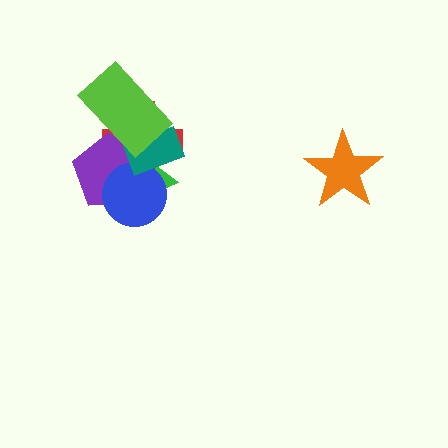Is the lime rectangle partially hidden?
No, no other shape covers it.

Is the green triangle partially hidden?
Yes, it is partially covered by another shape.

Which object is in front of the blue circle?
The teal rectangle is in front of the blue circle.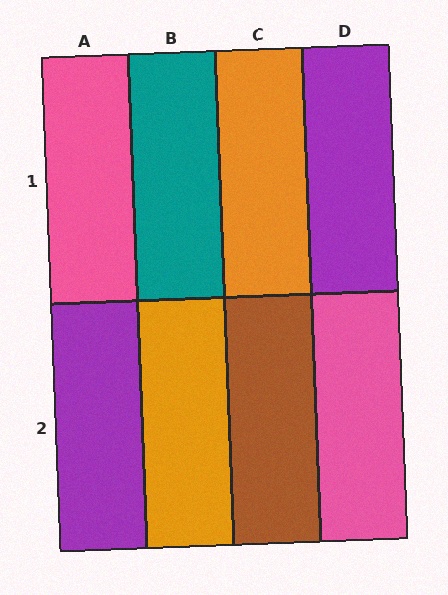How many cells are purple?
2 cells are purple.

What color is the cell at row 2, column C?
Brown.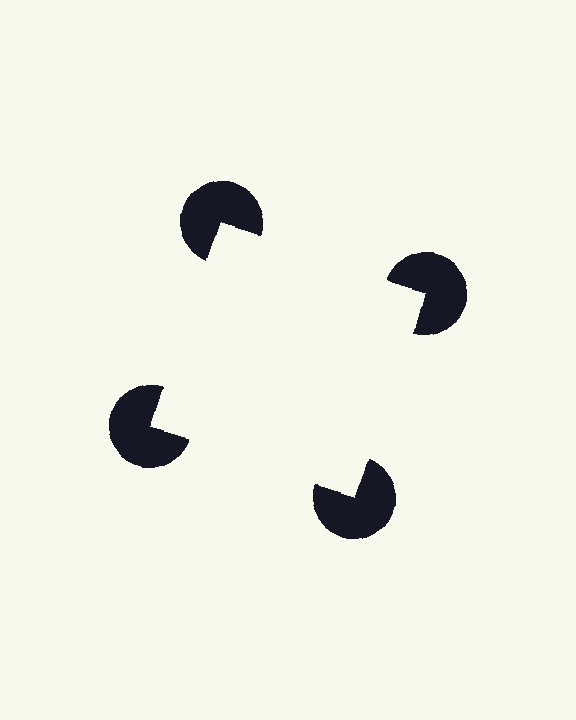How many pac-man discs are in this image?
There are 4 — one at each vertex of the illusory square.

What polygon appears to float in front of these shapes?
An illusory square — its edges are inferred from the aligned wedge cuts in the pac-man discs, not physically drawn.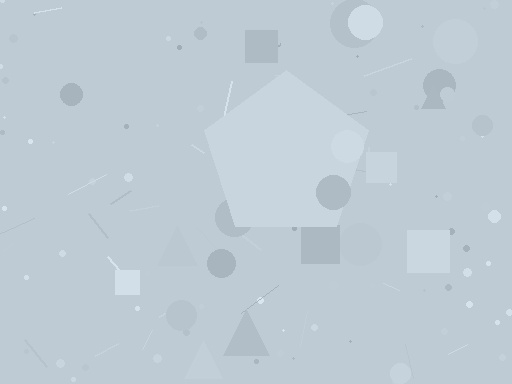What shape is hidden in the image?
A pentagon is hidden in the image.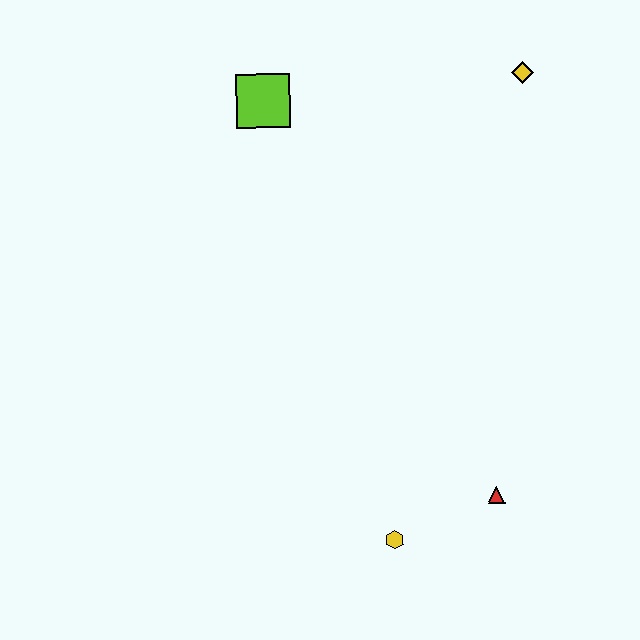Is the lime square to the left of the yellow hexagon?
Yes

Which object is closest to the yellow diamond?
The lime square is closest to the yellow diamond.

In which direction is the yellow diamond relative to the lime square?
The yellow diamond is to the right of the lime square.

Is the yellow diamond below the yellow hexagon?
No